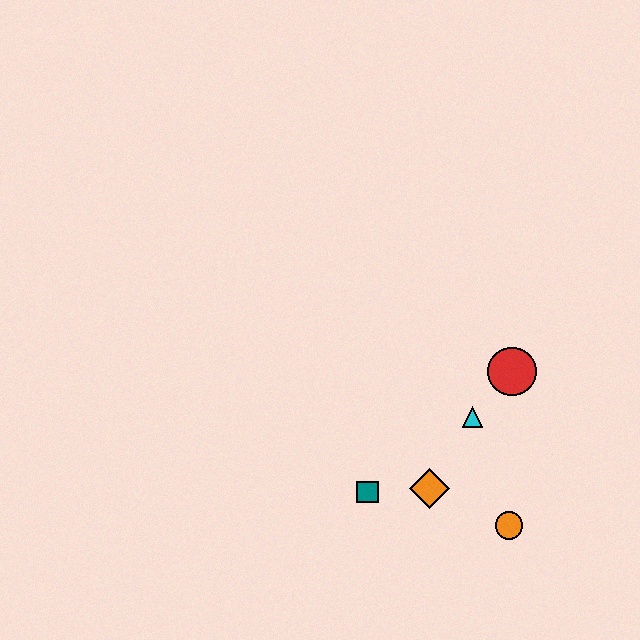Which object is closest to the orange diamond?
The teal square is closest to the orange diamond.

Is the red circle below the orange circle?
No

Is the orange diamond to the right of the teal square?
Yes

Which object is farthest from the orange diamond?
The red circle is farthest from the orange diamond.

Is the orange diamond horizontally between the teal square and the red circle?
Yes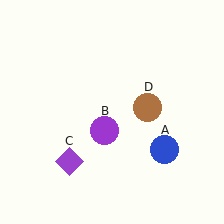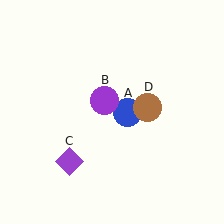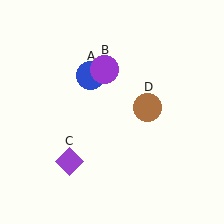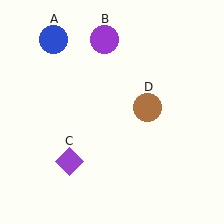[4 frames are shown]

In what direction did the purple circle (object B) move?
The purple circle (object B) moved up.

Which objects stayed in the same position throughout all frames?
Purple diamond (object C) and brown circle (object D) remained stationary.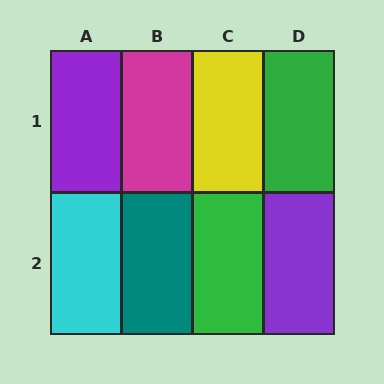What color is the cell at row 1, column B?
Magenta.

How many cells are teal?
1 cell is teal.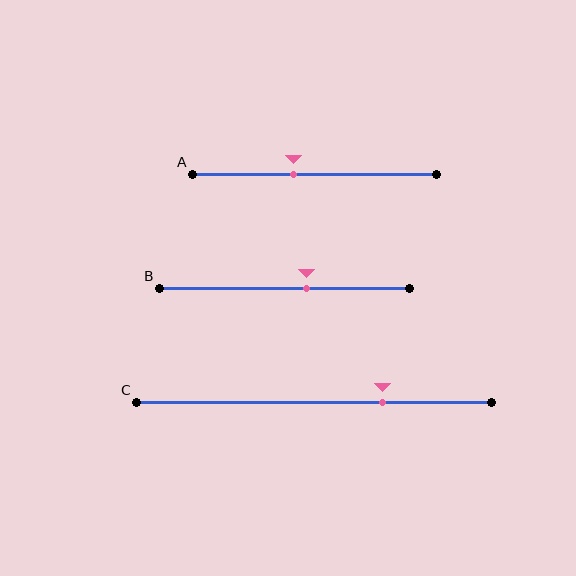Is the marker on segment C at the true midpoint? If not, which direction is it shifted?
No, the marker on segment C is shifted to the right by about 19% of the segment length.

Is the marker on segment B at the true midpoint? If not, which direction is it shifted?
No, the marker on segment B is shifted to the right by about 9% of the segment length.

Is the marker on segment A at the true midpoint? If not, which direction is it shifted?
No, the marker on segment A is shifted to the left by about 9% of the segment length.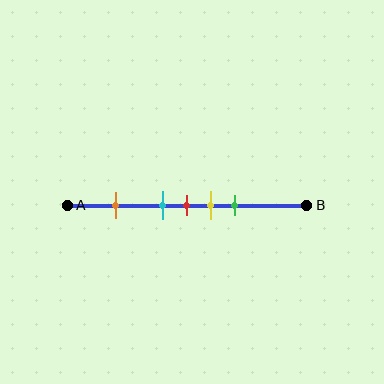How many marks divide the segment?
There are 5 marks dividing the segment.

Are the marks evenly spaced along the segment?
No, the marks are not evenly spaced.